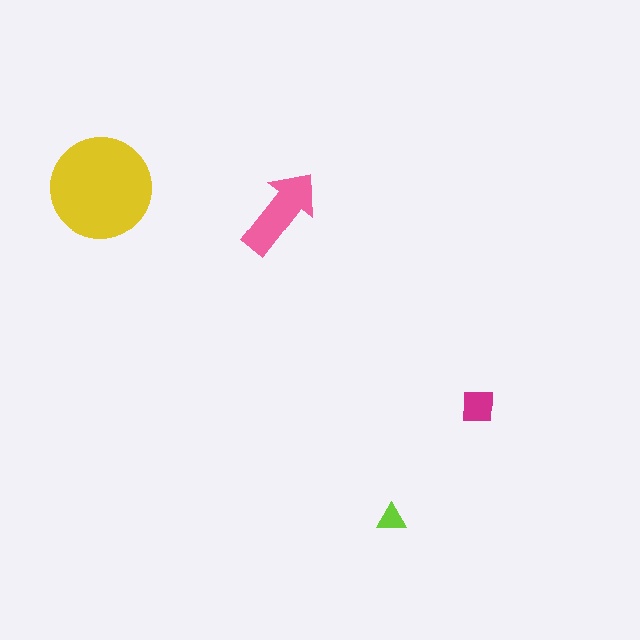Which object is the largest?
The yellow circle.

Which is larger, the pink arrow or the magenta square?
The pink arrow.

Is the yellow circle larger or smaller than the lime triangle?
Larger.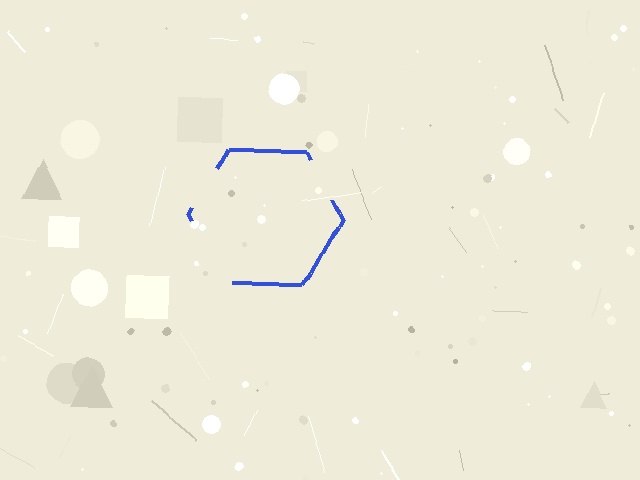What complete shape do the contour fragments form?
The contour fragments form a hexagon.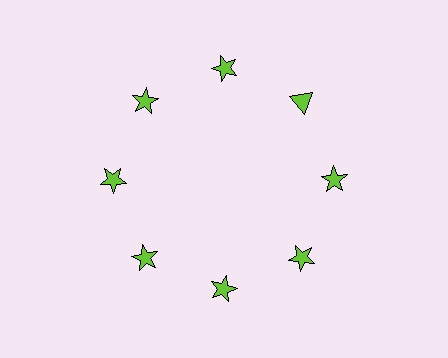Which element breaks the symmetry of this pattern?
The lime triangle at roughly the 2 o'clock position breaks the symmetry. All other shapes are lime stars.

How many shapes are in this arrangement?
There are 8 shapes arranged in a ring pattern.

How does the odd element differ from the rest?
It has a different shape: triangle instead of star.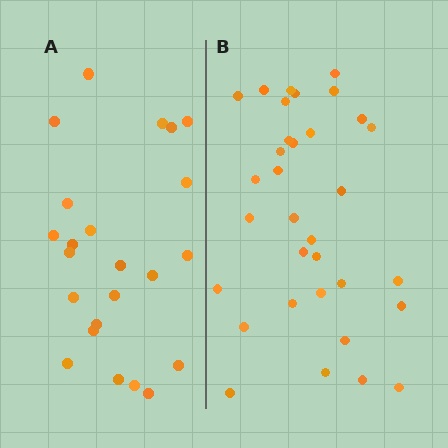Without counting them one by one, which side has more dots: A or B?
Region B (the right region) has more dots.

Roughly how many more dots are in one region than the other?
Region B has roughly 10 or so more dots than region A.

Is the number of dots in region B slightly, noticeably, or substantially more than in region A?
Region B has noticeably more, but not dramatically so. The ratio is roughly 1.4 to 1.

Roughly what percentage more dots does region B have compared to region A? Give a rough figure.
About 45% more.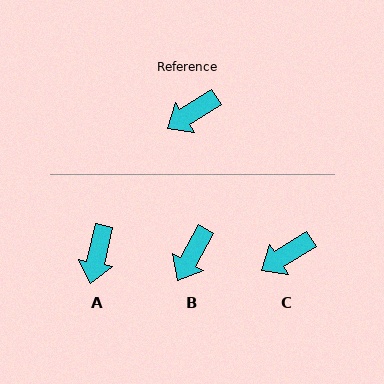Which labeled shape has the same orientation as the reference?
C.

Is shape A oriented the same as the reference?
No, it is off by about 45 degrees.